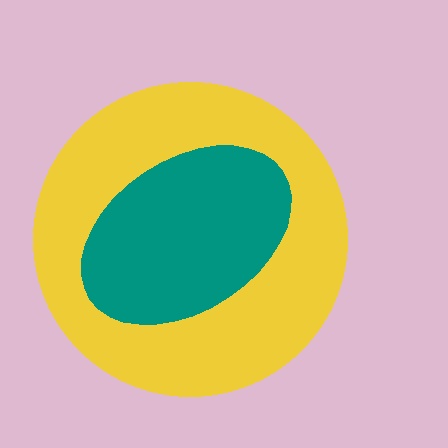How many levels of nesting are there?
2.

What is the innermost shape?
The teal ellipse.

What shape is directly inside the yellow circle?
The teal ellipse.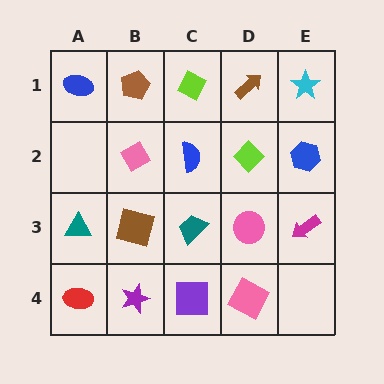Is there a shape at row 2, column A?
No, that cell is empty.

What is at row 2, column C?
A blue semicircle.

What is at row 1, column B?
A brown pentagon.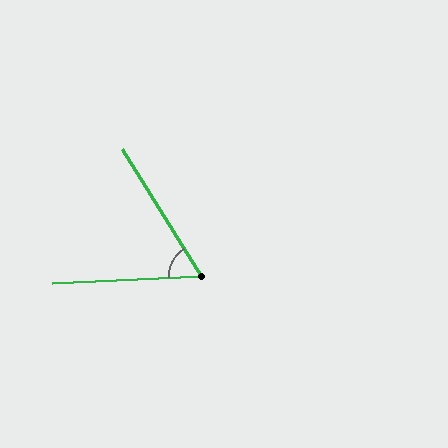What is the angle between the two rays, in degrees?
Approximately 61 degrees.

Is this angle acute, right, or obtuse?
It is acute.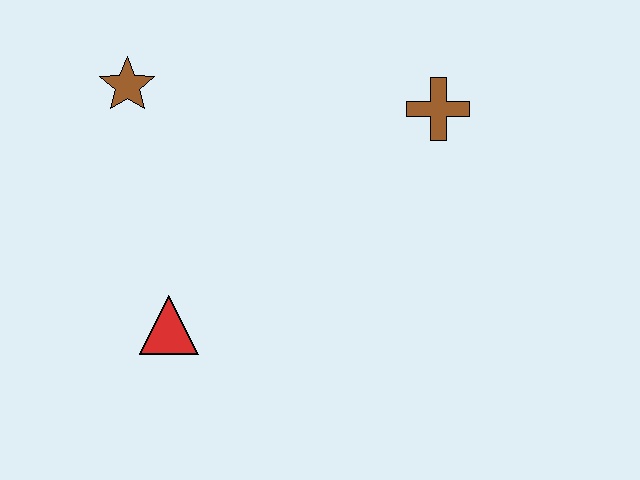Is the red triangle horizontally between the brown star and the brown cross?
Yes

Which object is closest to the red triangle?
The brown star is closest to the red triangle.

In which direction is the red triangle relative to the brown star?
The red triangle is below the brown star.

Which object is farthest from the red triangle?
The brown cross is farthest from the red triangle.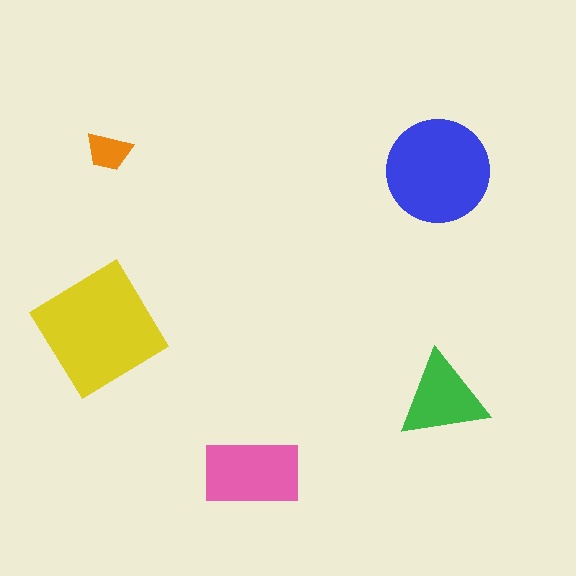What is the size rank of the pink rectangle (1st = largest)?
3rd.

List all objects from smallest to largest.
The orange trapezoid, the green triangle, the pink rectangle, the blue circle, the yellow diamond.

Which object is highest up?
The orange trapezoid is topmost.